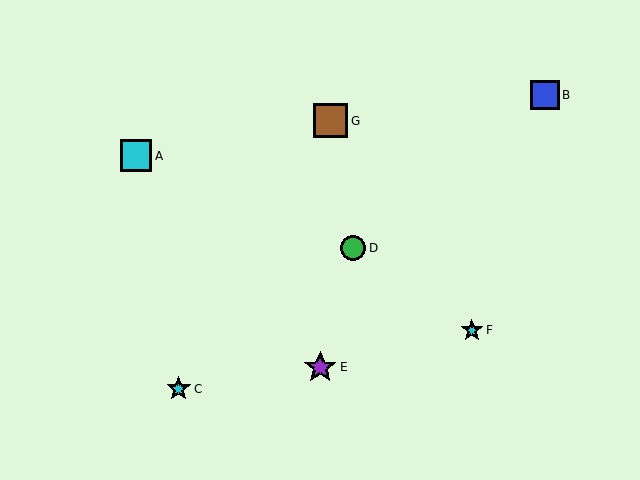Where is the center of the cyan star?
The center of the cyan star is at (179, 389).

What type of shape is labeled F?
Shape F is a cyan star.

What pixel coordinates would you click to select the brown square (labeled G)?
Click at (331, 121) to select the brown square G.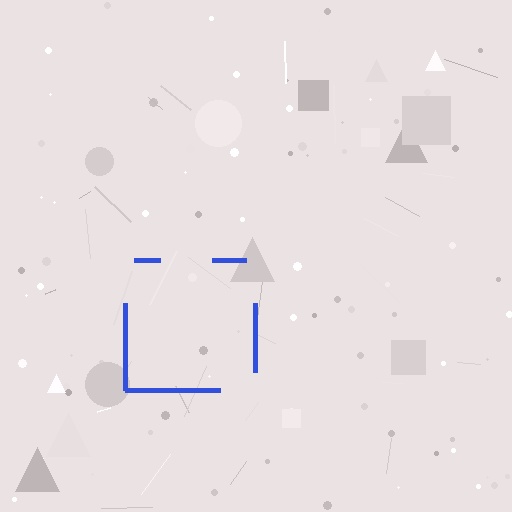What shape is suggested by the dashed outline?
The dashed outline suggests a square.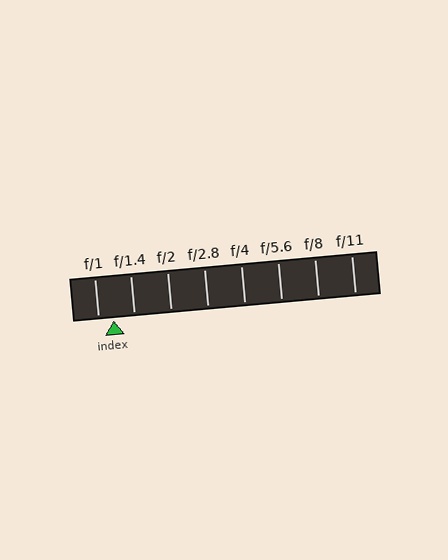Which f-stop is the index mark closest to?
The index mark is closest to f/1.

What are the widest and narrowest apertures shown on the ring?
The widest aperture shown is f/1 and the narrowest is f/11.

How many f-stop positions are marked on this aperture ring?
There are 8 f-stop positions marked.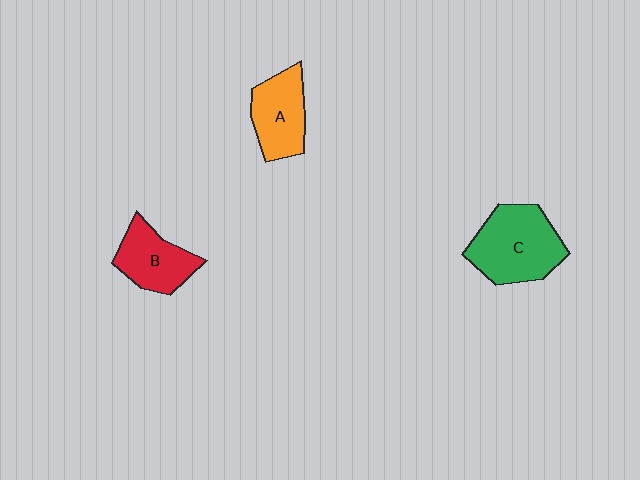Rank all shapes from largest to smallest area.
From largest to smallest: C (green), A (orange), B (red).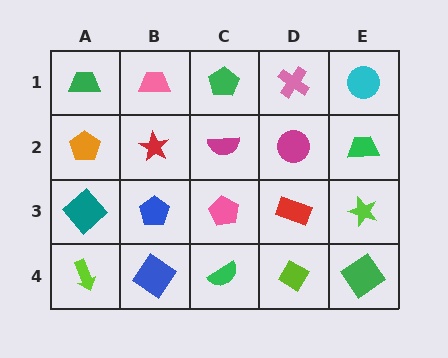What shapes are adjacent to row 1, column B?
A red star (row 2, column B), a green trapezoid (row 1, column A), a green pentagon (row 1, column C).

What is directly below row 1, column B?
A red star.